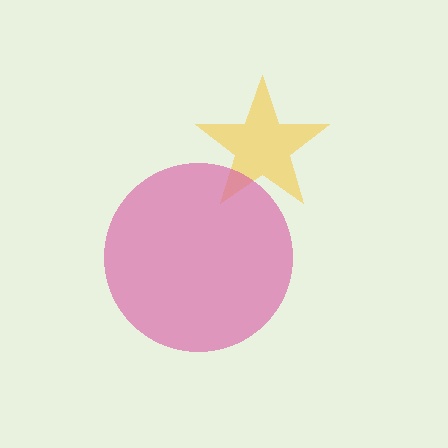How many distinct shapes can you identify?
There are 2 distinct shapes: a yellow star, a pink circle.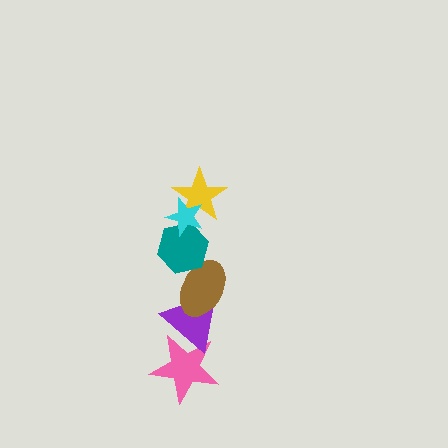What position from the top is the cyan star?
The cyan star is 1st from the top.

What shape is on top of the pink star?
The purple triangle is on top of the pink star.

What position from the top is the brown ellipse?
The brown ellipse is 4th from the top.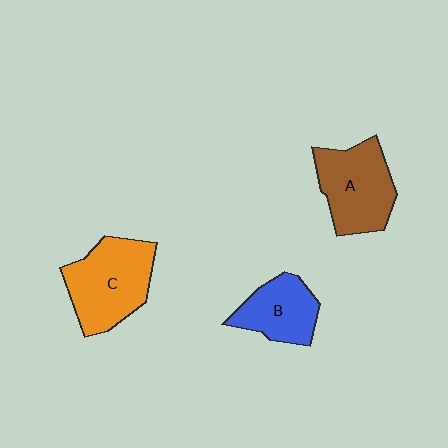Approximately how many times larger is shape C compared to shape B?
Approximately 1.5 times.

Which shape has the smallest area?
Shape B (blue).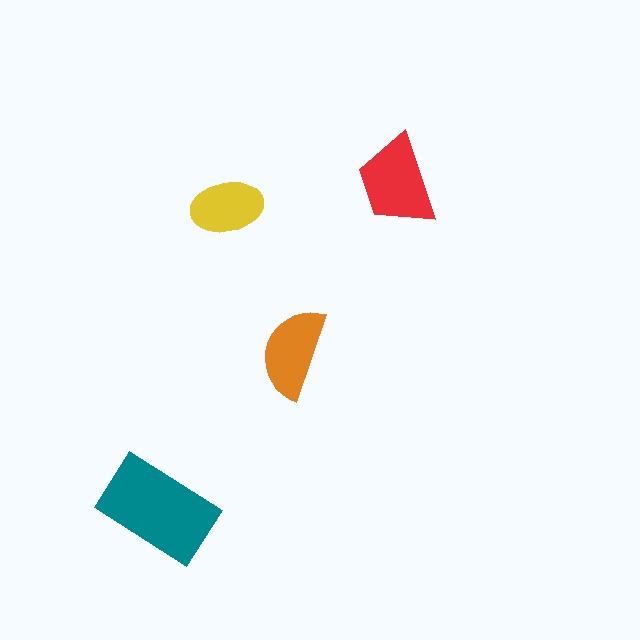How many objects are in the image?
There are 4 objects in the image.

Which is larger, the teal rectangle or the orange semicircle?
The teal rectangle.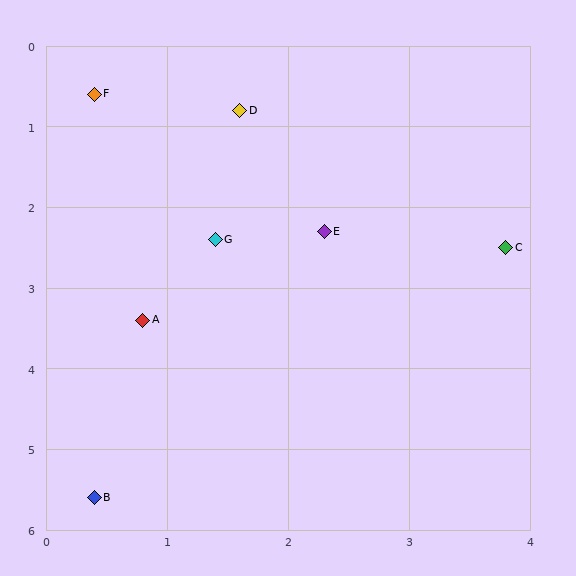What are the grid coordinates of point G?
Point G is at approximately (1.4, 2.4).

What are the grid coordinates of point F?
Point F is at approximately (0.4, 0.6).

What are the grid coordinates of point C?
Point C is at approximately (3.8, 2.5).